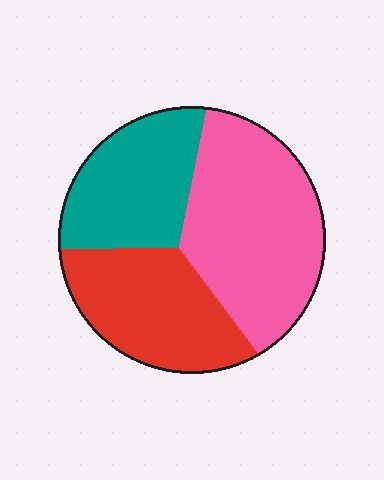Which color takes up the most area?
Pink, at roughly 45%.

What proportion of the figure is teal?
Teal takes up about one quarter (1/4) of the figure.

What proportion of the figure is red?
Red covers 30% of the figure.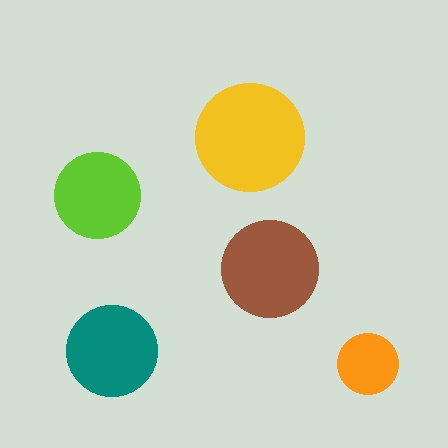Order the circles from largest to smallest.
the yellow one, the brown one, the teal one, the lime one, the orange one.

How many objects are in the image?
There are 5 objects in the image.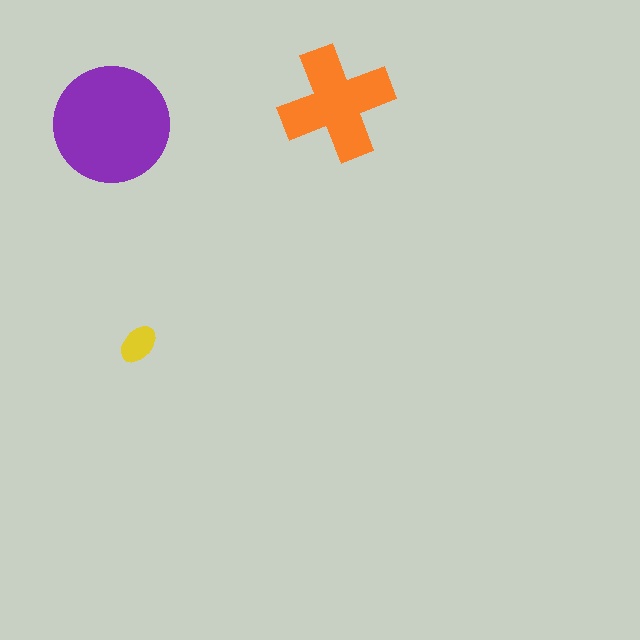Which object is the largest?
The purple circle.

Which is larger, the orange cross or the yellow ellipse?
The orange cross.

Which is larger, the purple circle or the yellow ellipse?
The purple circle.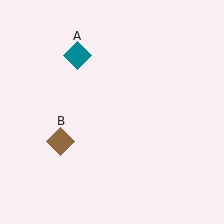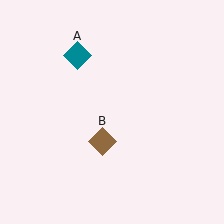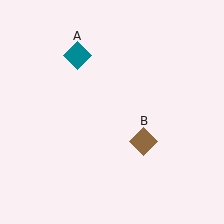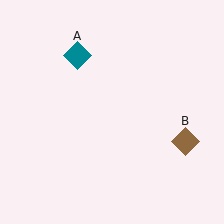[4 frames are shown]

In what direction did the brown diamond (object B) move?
The brown diamond (object B) moved right.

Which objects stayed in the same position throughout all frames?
Teal diamond (object A) remained stationary.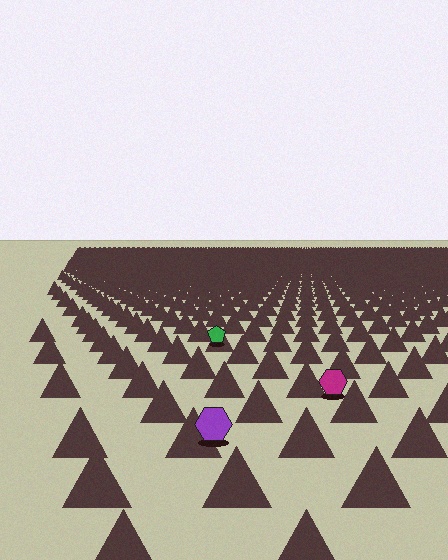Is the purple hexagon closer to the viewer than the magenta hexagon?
Yes. The purple hexagon is closer — you can tell from the texture gradient: the ground texture is coarser near it.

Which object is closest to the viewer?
The purple hexagon is closest. The texture marks near it are larger and more spread out.